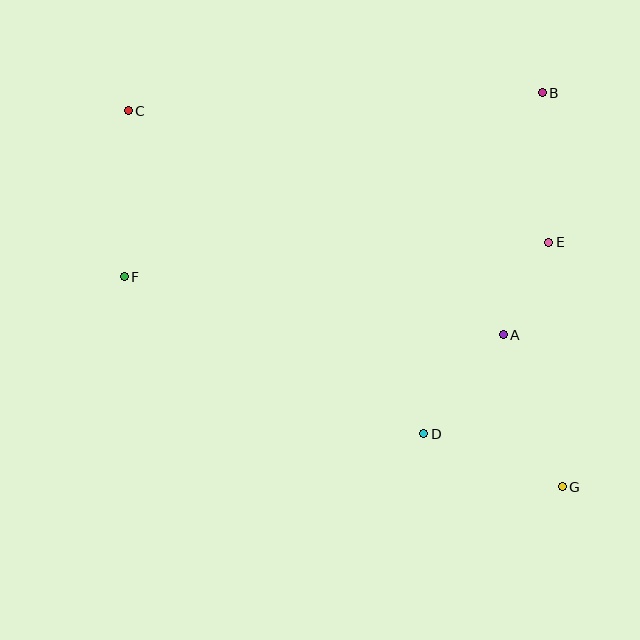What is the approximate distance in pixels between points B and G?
The distance between B and G is approximately 394 pixels.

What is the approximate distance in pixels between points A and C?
The distance between A and C is approximately 437 pixels.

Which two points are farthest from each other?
Points C and G are farthest from each other.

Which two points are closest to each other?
Points A and E are closest to each other.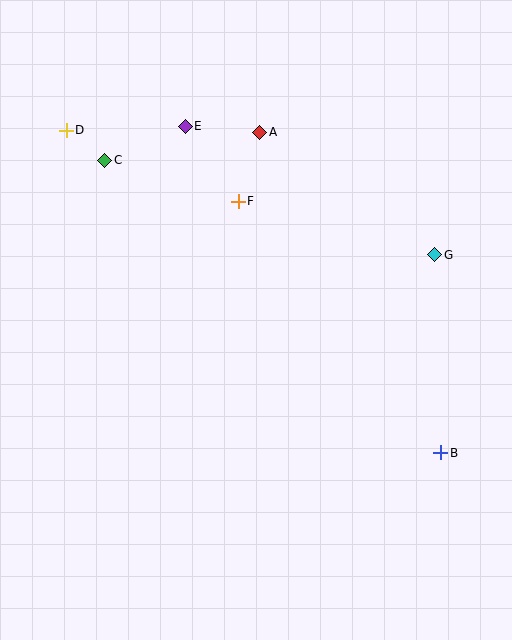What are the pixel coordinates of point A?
Point A is at (260, 132).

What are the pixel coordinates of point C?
Point C is at (105, 160).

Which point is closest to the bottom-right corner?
Point B is closest to the bottom-right corner.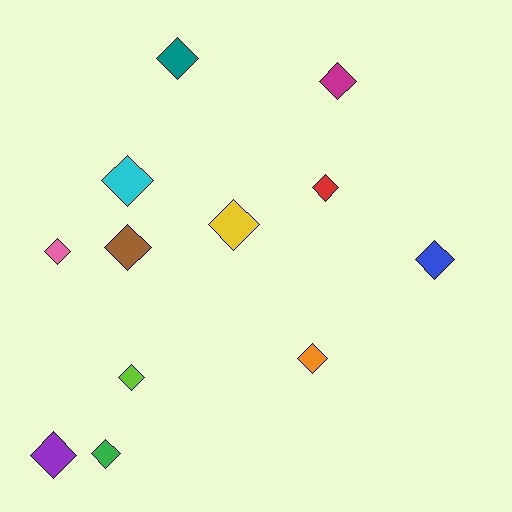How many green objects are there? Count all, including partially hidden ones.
There is 1 green object.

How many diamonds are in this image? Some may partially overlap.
There are 12 diamonds.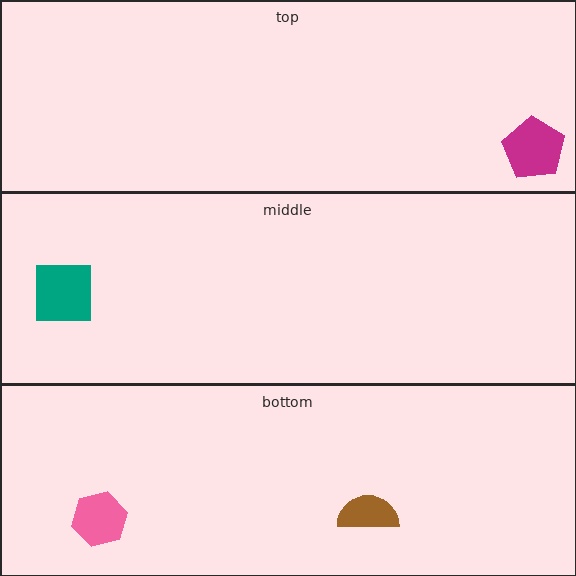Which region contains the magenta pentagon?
The top region.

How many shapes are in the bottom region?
2.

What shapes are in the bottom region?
The pink hexagon, the brown semicircle.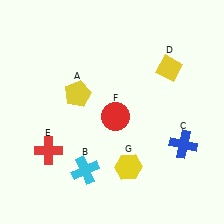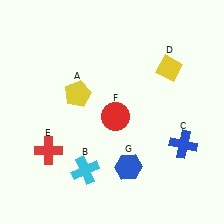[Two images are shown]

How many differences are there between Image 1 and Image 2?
There is 1 difference between the two images.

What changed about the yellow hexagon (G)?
In Image 1, G is yellow. In Image 2, it changed to blue.